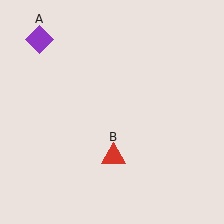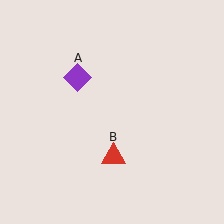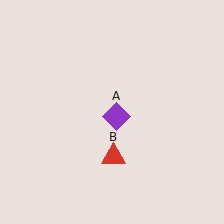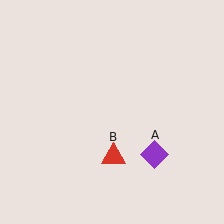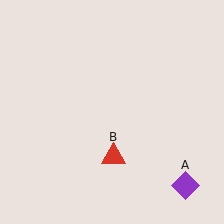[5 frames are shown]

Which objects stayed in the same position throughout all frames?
Red triangle (object B) remained stationary.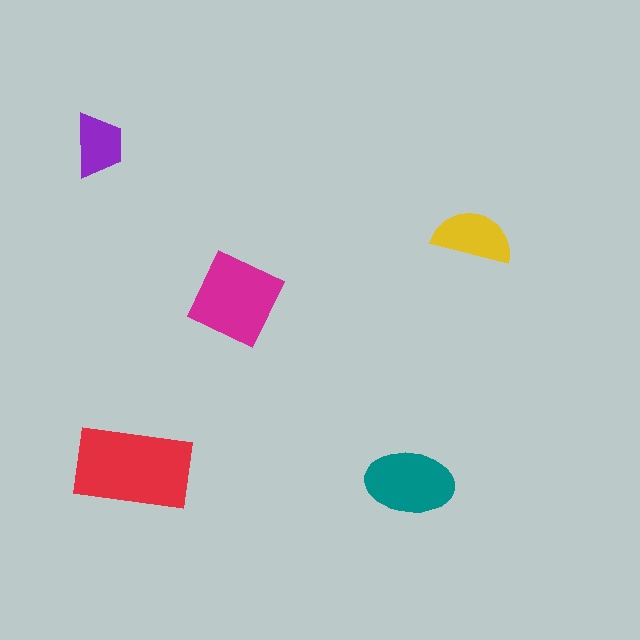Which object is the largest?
The red rectangle.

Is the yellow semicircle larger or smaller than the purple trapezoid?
Larger.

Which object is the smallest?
The purple trapezoid.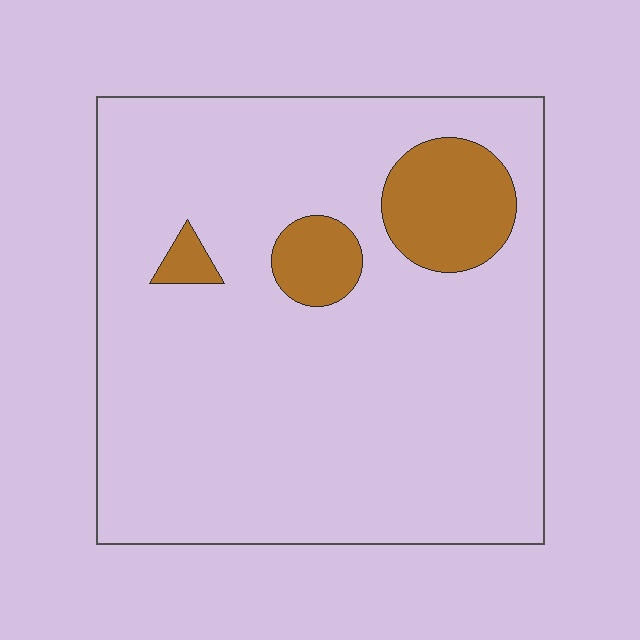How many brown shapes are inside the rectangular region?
3.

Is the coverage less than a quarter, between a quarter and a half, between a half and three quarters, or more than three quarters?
Less than a quarter.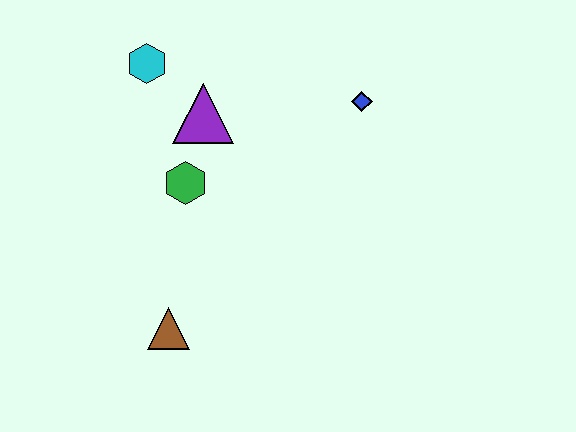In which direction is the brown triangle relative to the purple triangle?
The brown triangle is below the purple triangle.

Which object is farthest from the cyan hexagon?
The brown triangle is farthest from the cyan hexagon.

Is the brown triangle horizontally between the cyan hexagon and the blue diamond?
Yes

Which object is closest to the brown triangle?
The green hexagon is closest to the brown triangle.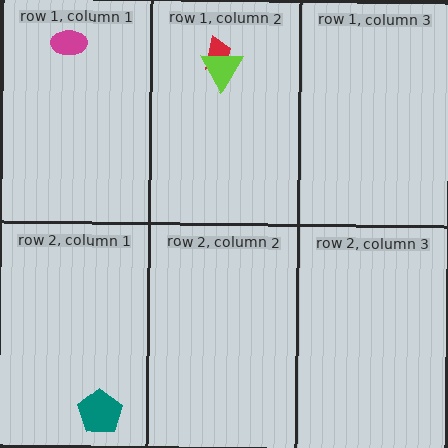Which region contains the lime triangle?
The row 1, column 2 region.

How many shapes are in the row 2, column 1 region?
1.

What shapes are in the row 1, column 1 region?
The magenta ellipse.